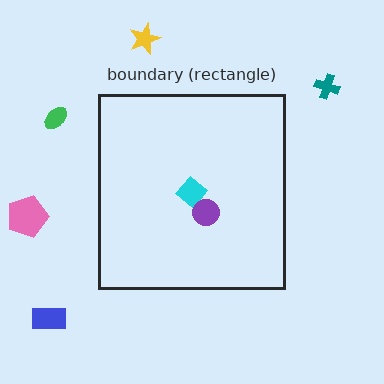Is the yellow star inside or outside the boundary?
Outside.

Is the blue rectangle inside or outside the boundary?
Outside.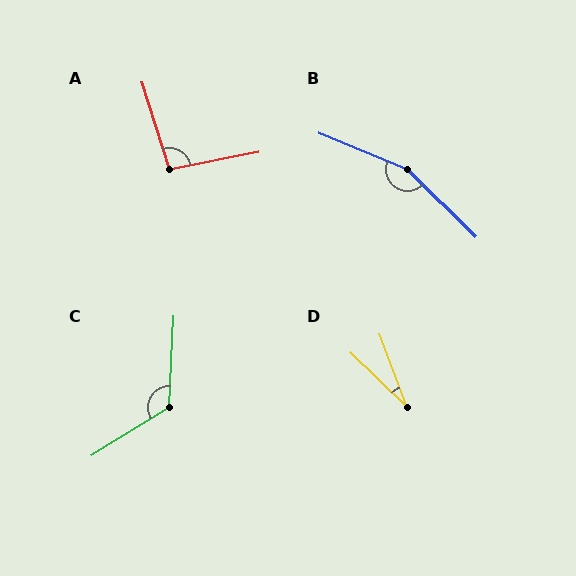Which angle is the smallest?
D, at approximately 26 degrees.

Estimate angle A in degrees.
Approximately 96 degrees.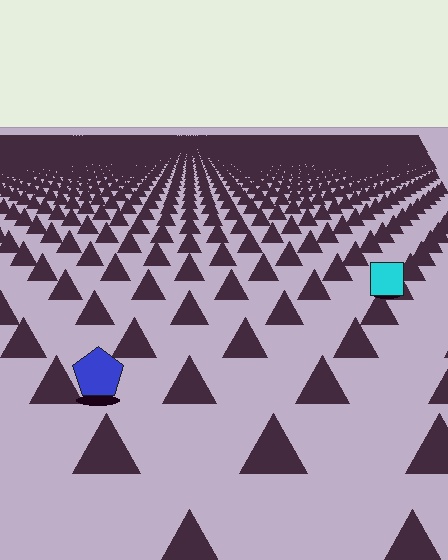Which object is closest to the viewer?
The blue pentagon is closest. The texture marks near it are larger and more spread out.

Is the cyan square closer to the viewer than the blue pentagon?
No. The blue pentagon is closer — you can tell from the texture gradient: the ground texture is coarser near it.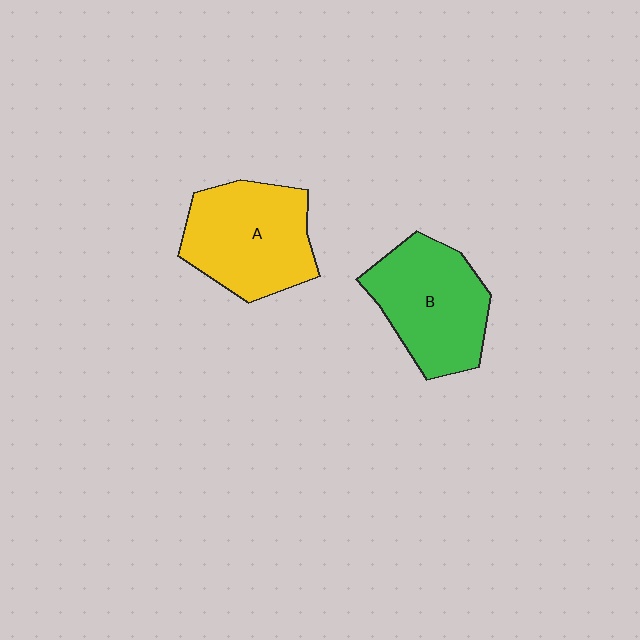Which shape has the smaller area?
Shape B (green).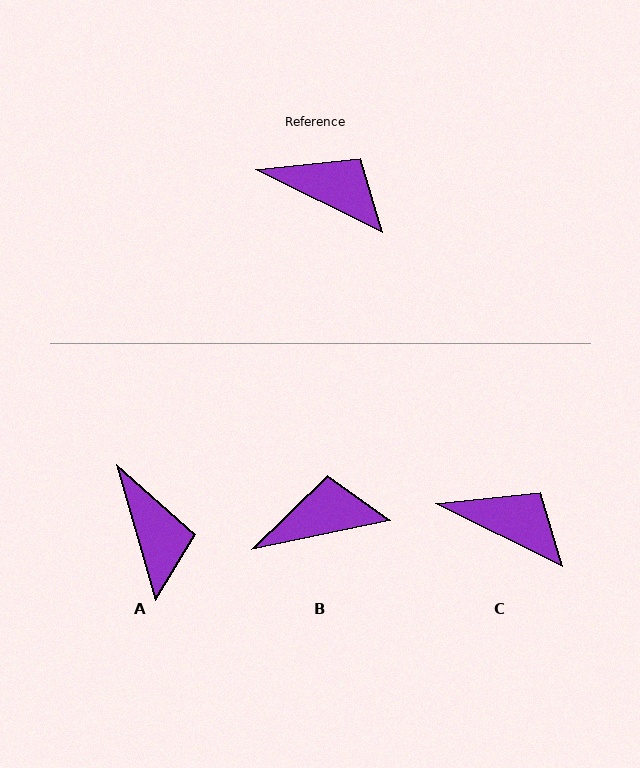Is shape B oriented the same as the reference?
No, it is off by about 38 degrees.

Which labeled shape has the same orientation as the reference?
C.